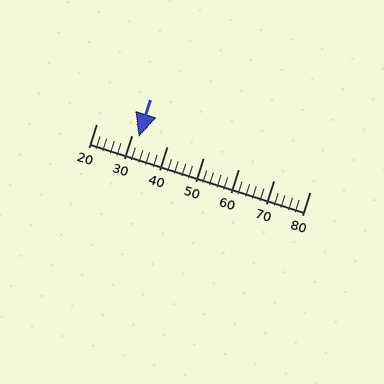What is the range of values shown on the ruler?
The ruler shows values from 20 to 80.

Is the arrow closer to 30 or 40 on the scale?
The arrow is closer to 30.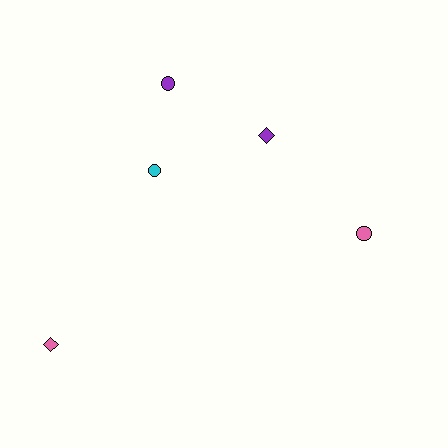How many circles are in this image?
There are 3 circles.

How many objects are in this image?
There are 5 objects.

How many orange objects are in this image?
There are no orange objects.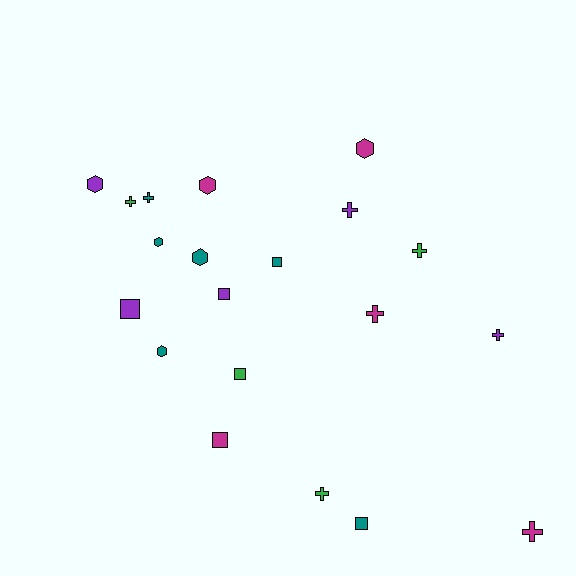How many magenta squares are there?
There is 1 magenta square.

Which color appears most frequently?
Teal, with 6 objects.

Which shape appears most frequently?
Cross, with 8 objects.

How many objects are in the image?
There are 20 objects.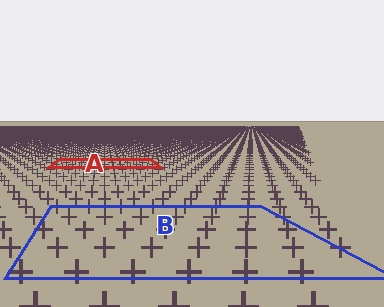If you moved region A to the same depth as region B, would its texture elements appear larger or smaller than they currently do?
They would appear larger. At a closer depth, the same texture elements are projected at a bigger on-screen size.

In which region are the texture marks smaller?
The texture marks are smaller in region A, because it is farther away.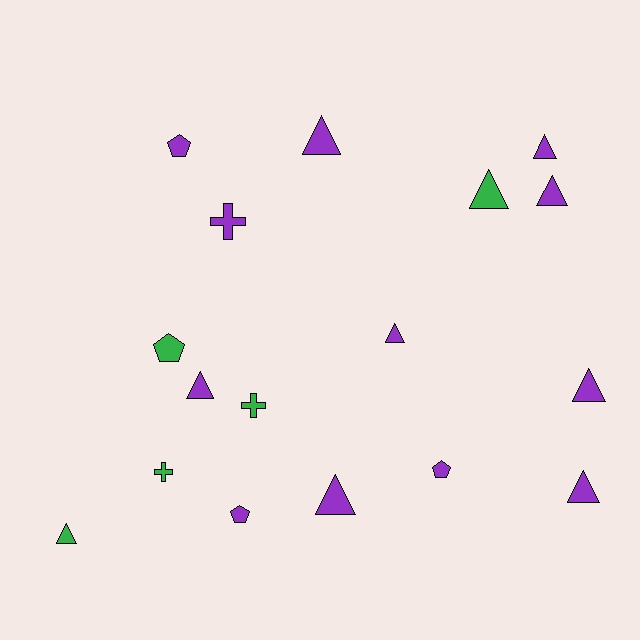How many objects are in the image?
There are 17 objects.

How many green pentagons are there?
There is 1 green pentagon.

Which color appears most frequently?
Purple, with 12 objects.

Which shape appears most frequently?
Triangle, with 10 objects.